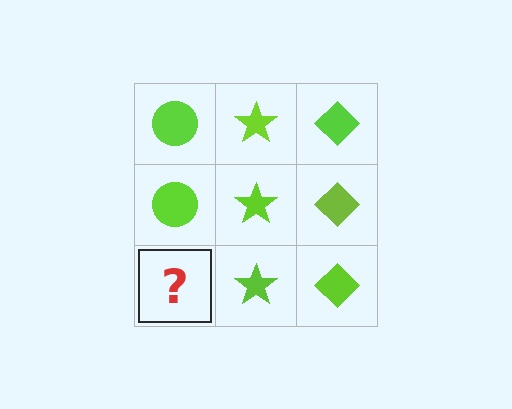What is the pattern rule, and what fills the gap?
The rule is that each column has a consistent shape. The gap should be filled with a lime circle.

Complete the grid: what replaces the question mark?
The question mark should be replaced with a lime circle.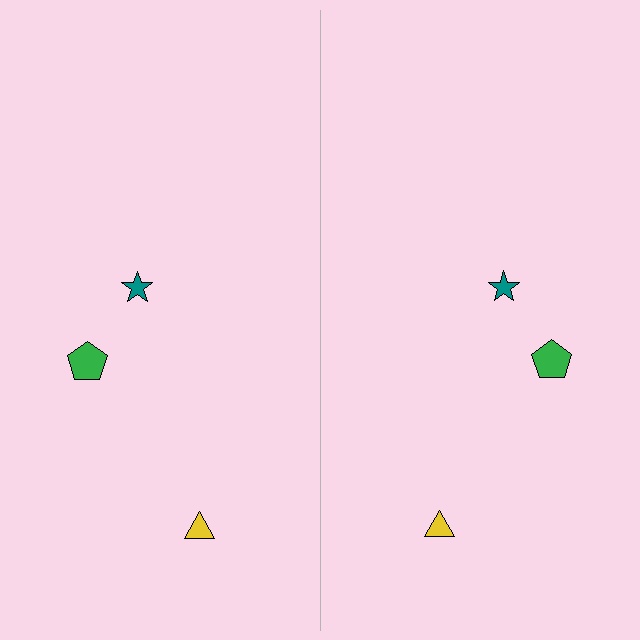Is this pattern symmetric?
Yes, this pattern has bilateral (reflection) symmetry.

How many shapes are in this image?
There are 6 shapes in this image.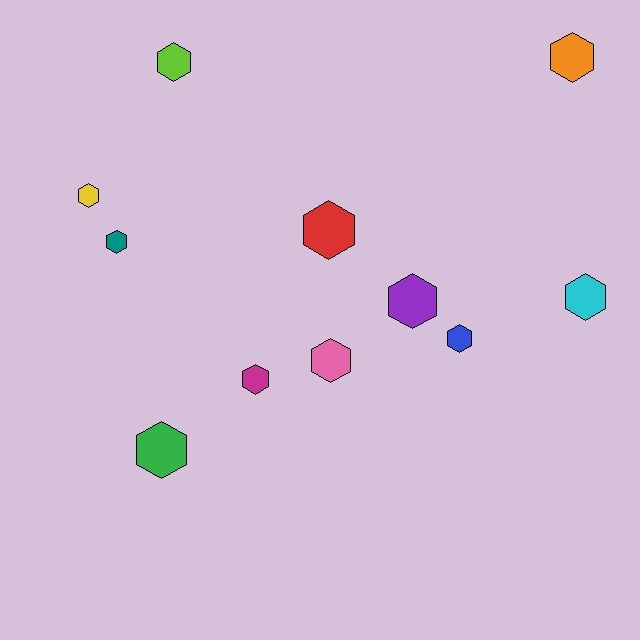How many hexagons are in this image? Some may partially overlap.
There are 11 hexagons.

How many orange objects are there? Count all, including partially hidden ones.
There is 1 orange object.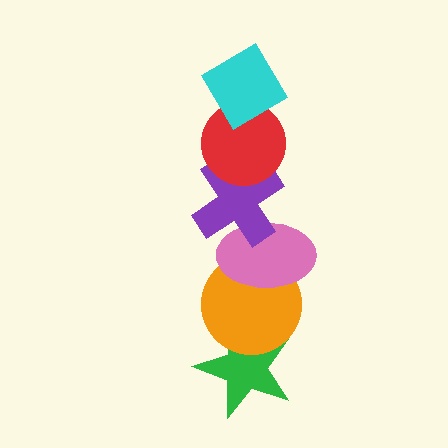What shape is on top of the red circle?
The cyan diamond is on top of the red circle.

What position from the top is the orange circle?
The orange circle is 5th from the top.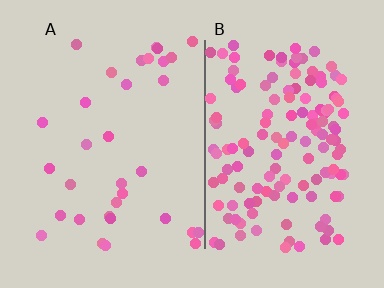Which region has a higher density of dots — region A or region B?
B (the right).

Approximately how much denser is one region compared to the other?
Approximately 4.3× — region B over region A.